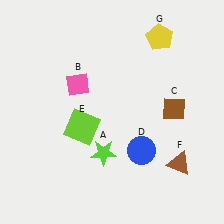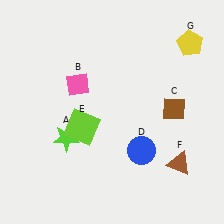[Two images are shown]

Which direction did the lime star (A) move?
The lime star (A) moved left.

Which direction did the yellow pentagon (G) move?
The yellow pentagon (G) moved right.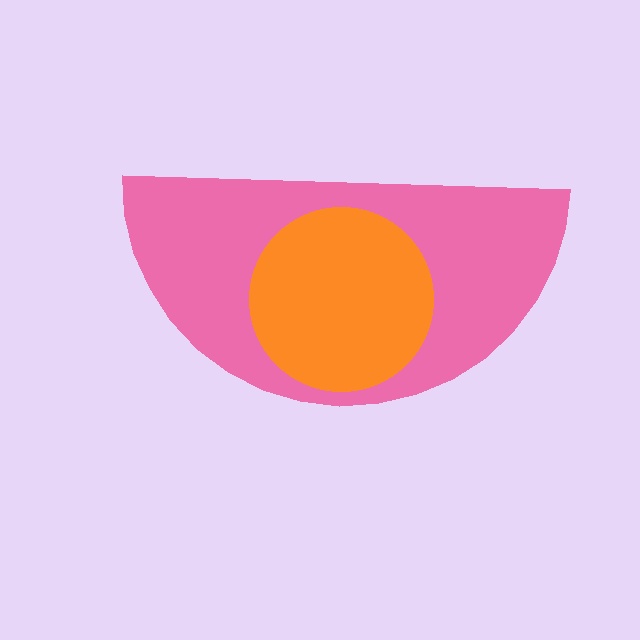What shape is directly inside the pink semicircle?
The orange circle.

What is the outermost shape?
The pink semicircle.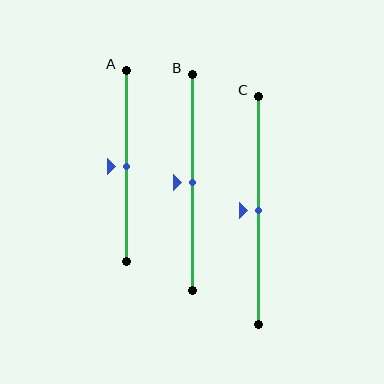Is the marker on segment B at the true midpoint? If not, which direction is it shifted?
Yes, the marker on segment B is at the true midpoint.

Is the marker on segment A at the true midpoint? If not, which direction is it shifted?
Yes, the marker on segment A is at the true midpoint.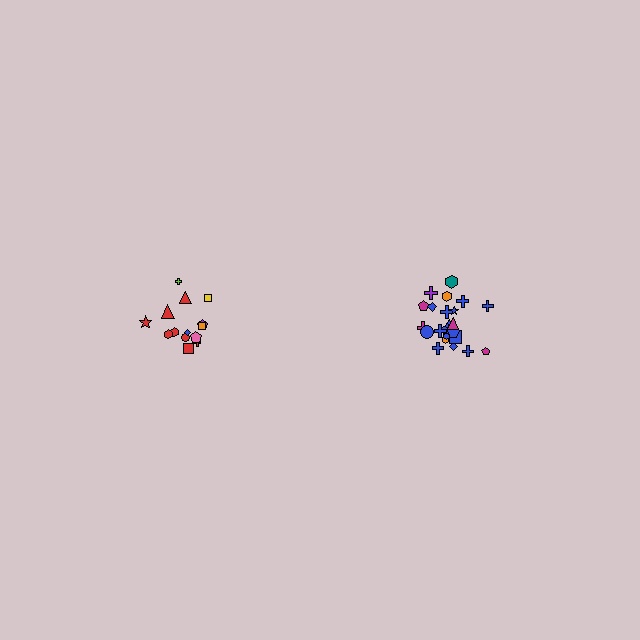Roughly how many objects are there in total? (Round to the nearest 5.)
Roughly 40 objects in total.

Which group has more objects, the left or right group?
The right group.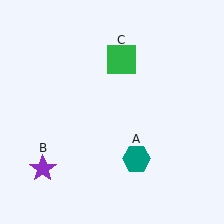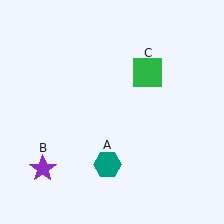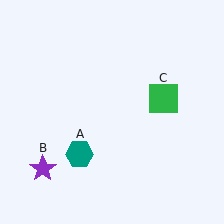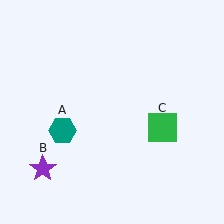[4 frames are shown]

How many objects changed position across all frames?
2 objects changed position: teal hexagon (object A), green square (object C).